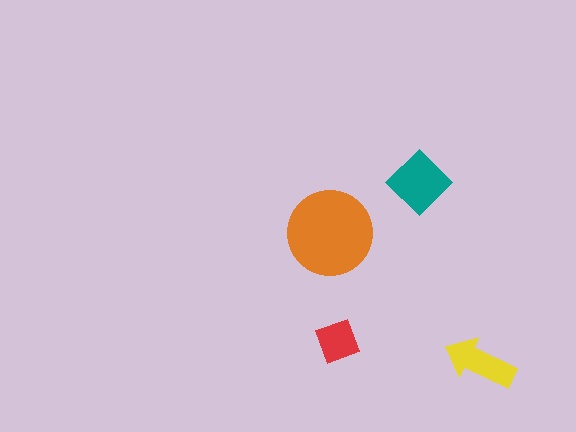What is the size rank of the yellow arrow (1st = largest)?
3rd.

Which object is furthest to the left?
The orange circle is leftmost.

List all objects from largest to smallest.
The orange circle, the teal diamond, the yellow arrow, the red square.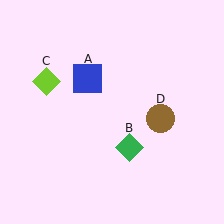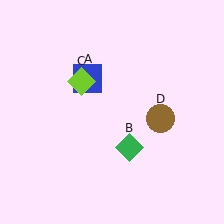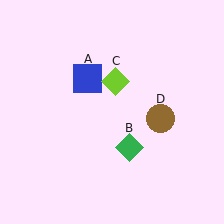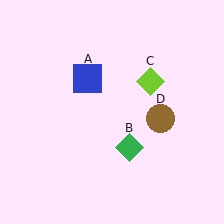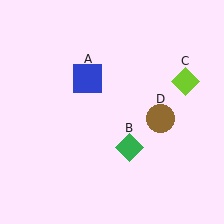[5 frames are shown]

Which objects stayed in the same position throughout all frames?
Blue square (object A) and green diamond (object B) and brown circle (object D) remained stationary.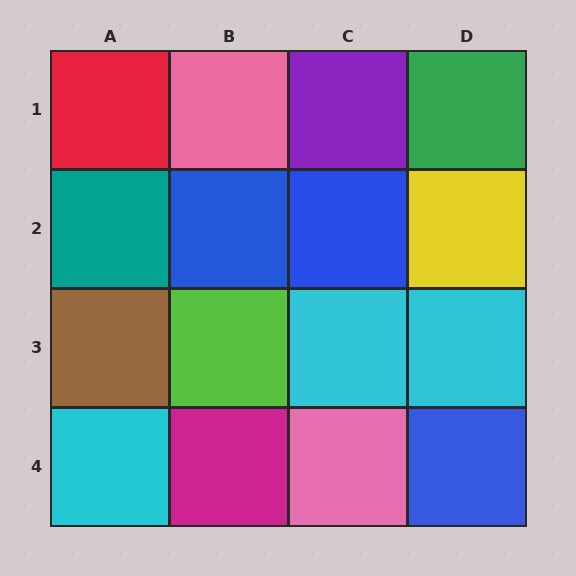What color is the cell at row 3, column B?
Lime.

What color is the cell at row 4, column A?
Cyan.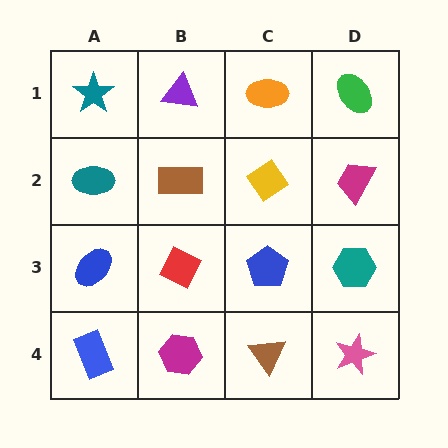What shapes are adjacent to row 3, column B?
A brown rectangle (row 2, column B), a magenta hexagon (row 4, column B), a blue ellipse (row 3, column A), a blue pentagon (row 3, column C).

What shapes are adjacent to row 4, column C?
A blue pentagon (row 3, column C), a magenta hexagon (row 4, column B), a pink star (row 4, column D).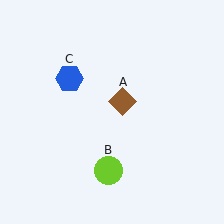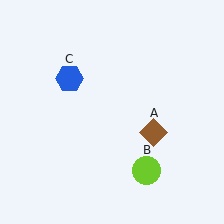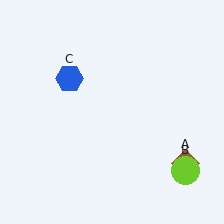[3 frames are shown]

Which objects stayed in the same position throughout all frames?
Blue hexagon (object C) remained stationary.